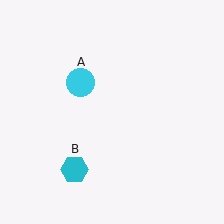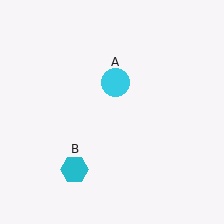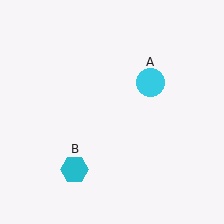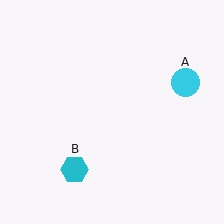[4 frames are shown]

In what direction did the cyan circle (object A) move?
The cyan circle (object A) moved right.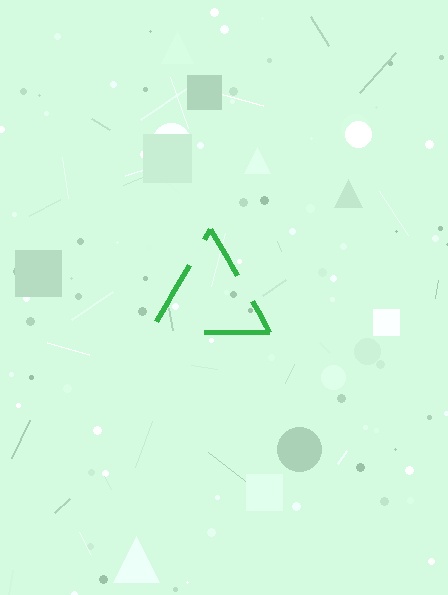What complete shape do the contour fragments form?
The contour fragments form a triangle.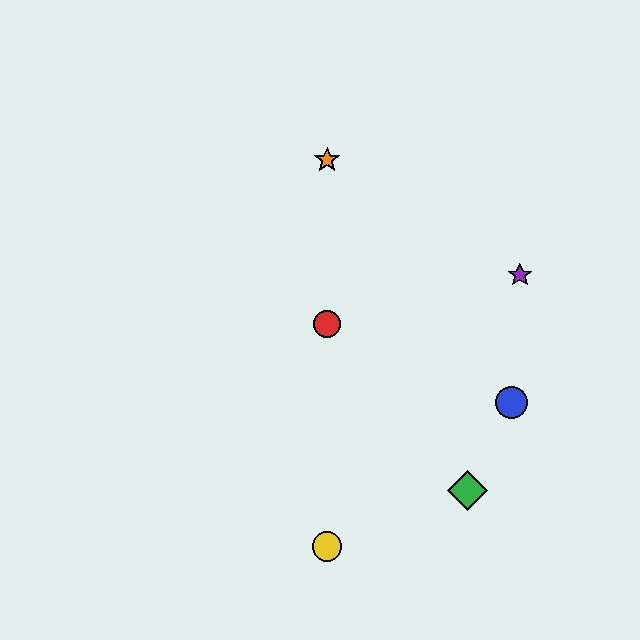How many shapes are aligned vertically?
3 shapes (the red circle, the yellow circle, the orange star) are aligned vertically.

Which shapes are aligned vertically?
The red circle, the yellow circle, the orange star are aligned vertically.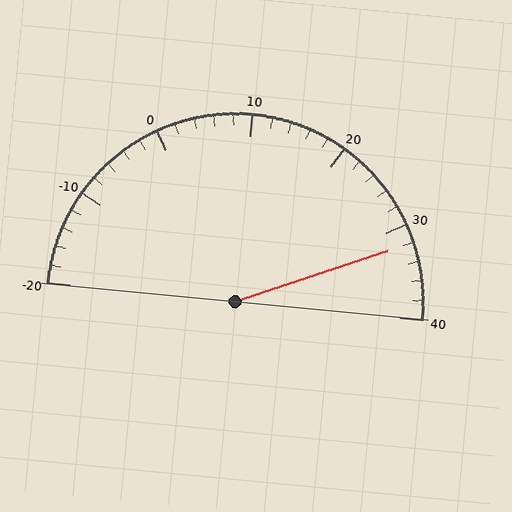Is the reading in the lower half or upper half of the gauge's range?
The reading is in the upper half of the range (-20 to 40).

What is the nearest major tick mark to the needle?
The nearest major tick mark is 30.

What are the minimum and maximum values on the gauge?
The gauge ranges from -20 to 40.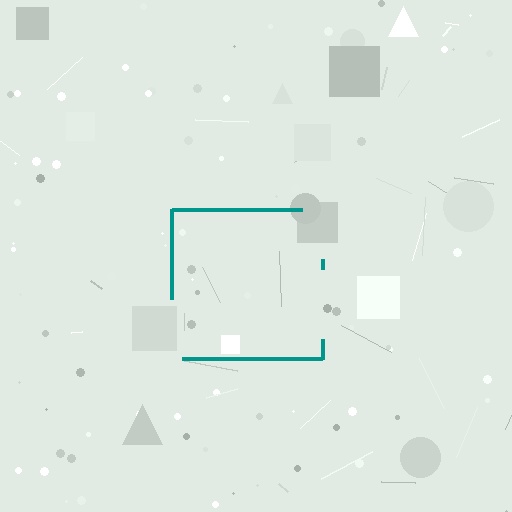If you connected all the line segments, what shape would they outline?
They would outline a square.